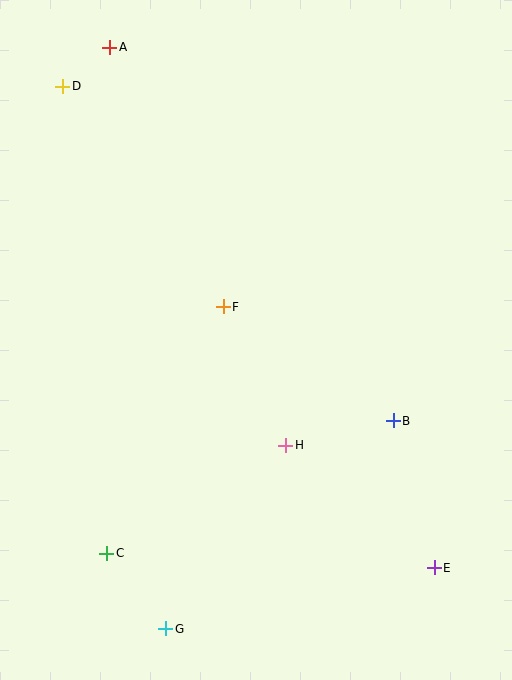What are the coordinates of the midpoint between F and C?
The midpoint between F and C is at (165, 430).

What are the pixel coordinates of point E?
Point E is at (434, 568).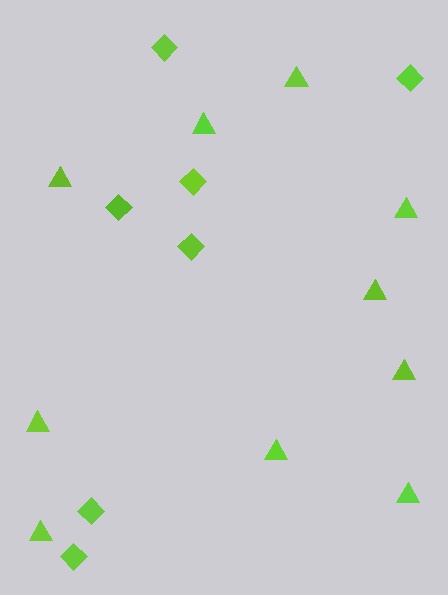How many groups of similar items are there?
There are 2 groups: one group of diamonds (7) and one group of triangles (10).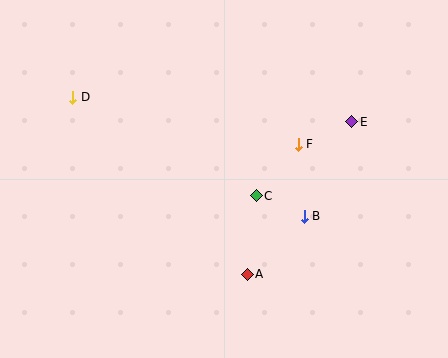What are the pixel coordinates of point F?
Point F is at (298, 145).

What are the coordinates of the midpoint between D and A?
The midpoint between D and A is at (160, 186).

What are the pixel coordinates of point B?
Point B is at (304, 216).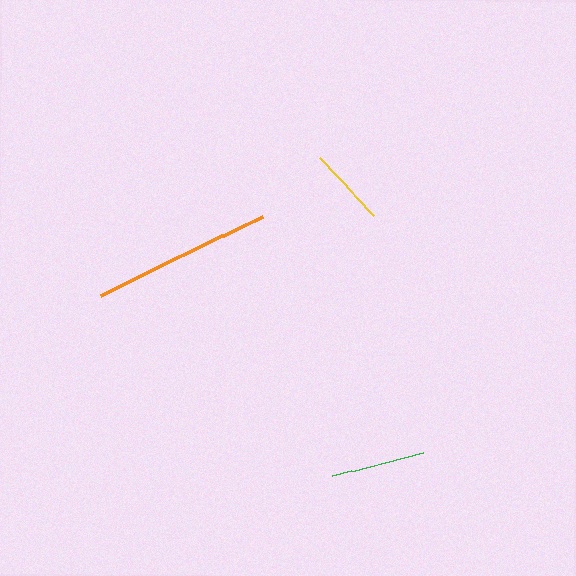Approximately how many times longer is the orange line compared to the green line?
The orange line is approximately 1.9 times the length of the green line.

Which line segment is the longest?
The orange line is the longest at approximately 180 pixels.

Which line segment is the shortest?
The yellow line is the shortest at approximately 79 pixels.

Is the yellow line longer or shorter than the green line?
The green line is longer than the yellow line.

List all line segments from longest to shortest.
From longest to shortest: orange, green, yellow.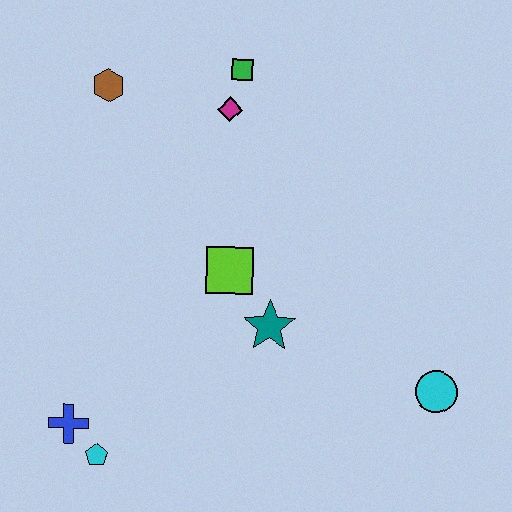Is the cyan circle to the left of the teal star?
No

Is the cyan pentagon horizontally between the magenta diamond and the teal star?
No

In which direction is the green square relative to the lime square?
The green square is above the lime square.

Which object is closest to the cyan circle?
The teal star is closest to the cyan circle.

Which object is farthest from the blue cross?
The green square is farthest from the blue cross.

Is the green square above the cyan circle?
Yes